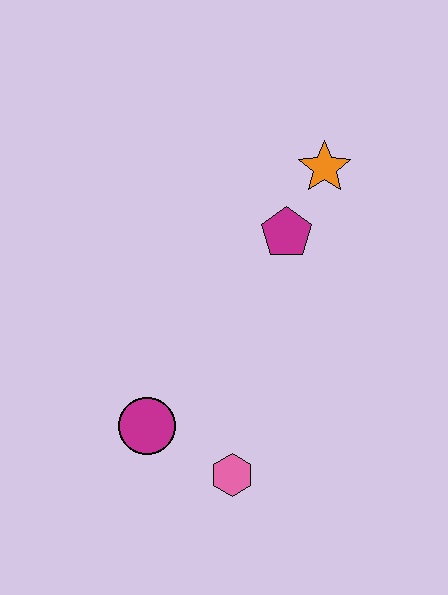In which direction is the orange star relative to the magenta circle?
The orange star is above the magenta circle.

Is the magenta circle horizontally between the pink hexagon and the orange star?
No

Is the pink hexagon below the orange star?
Yes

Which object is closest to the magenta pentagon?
The orange star is closest to the magenta pentagon.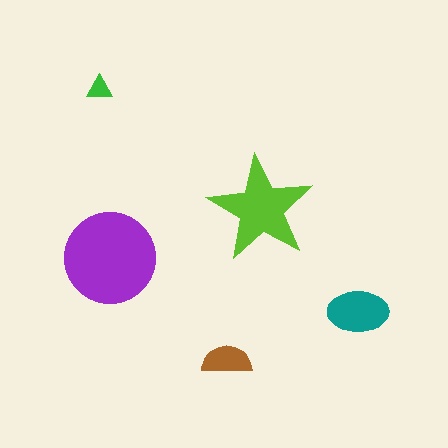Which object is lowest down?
The brown semicircle is bottommost.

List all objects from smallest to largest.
The green triangle, the brown semicircle, the teal ellipse, the lime star, the purple circle.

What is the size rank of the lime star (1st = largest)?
2nd.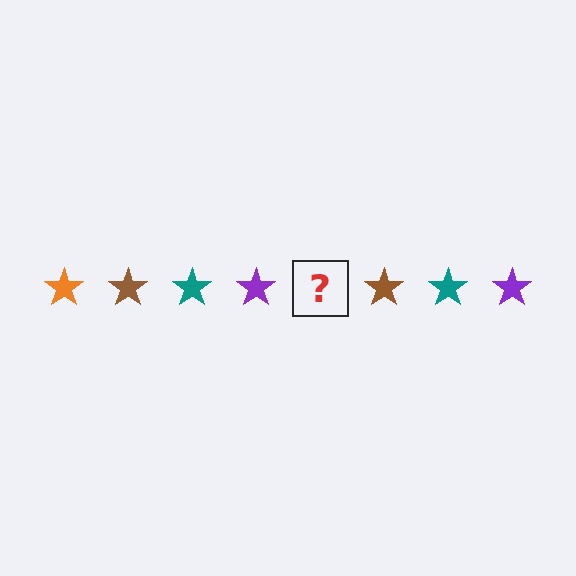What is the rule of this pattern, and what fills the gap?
The rule is that the pattern cycles through orange, brown, teal, purple stars. The gap should be filled with an orange star.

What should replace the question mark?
The question mark should be replaced with an orange star.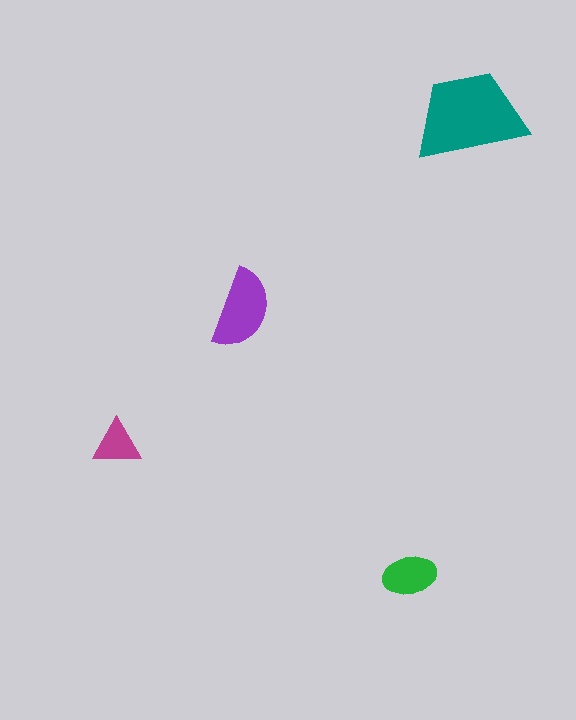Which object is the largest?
The teal trapezoid.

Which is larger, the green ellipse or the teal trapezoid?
The teal trapezoid.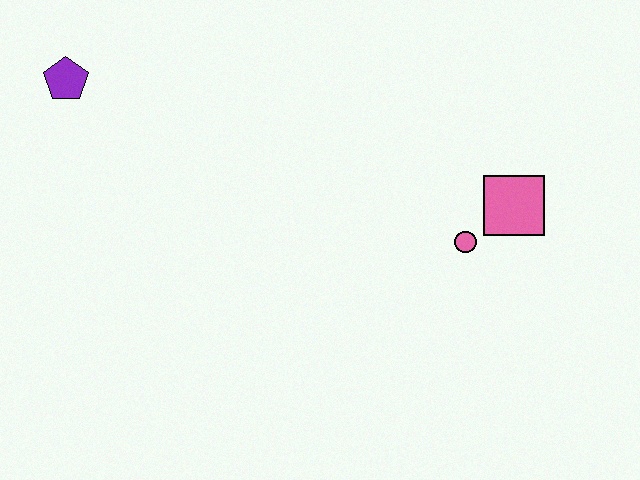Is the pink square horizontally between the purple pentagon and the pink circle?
No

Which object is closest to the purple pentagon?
The pink circle is closest to the purple pentagon.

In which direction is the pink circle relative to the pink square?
The pink circle is to the left of the pink square.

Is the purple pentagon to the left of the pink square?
Yes